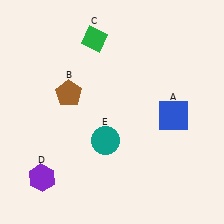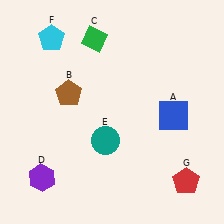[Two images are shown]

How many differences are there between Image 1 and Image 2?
There are 2 differences between the two images.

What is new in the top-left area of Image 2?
A cyan pentagon (F) was added in the top-left area of Image 2.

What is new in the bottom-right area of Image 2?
A red pentagon (G) was added in the bottom-right area of Image 2.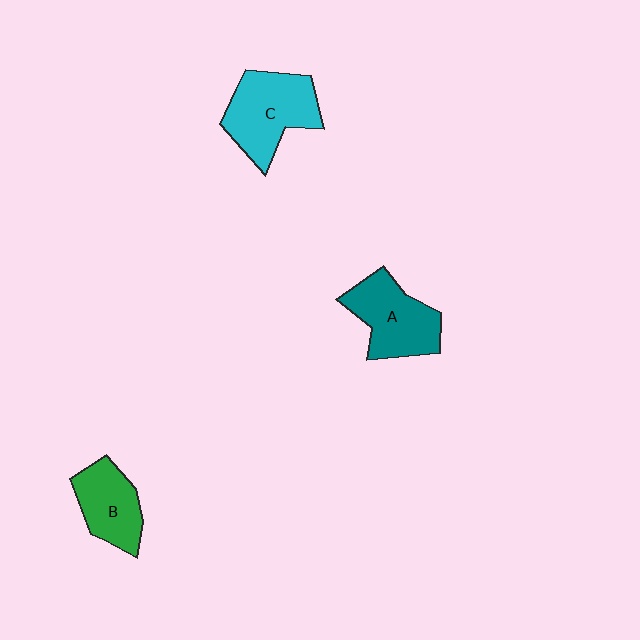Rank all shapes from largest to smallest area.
From largest to smallest: C (cyan), A (teal), B (green).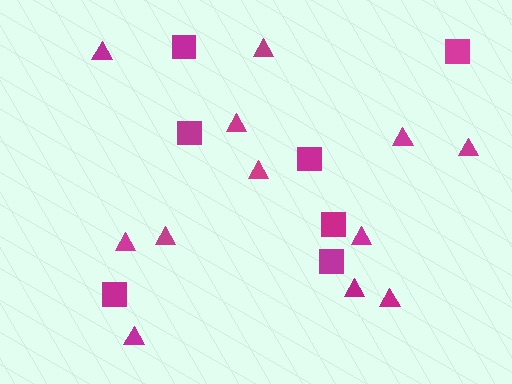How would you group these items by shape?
There are 2 groups: one group of triangles (12) and one group of squares (7).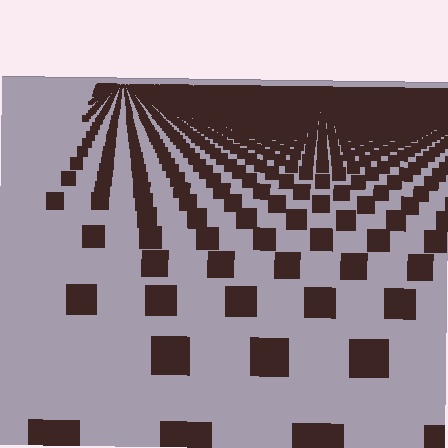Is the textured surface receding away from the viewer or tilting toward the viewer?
The surface is receding away from the viewer. Texture elements get smaller and denser toward the top.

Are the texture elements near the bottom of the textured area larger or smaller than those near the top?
Larger. Near the bottom, elements are closer to the viewer and appear at a bigger on-screen size.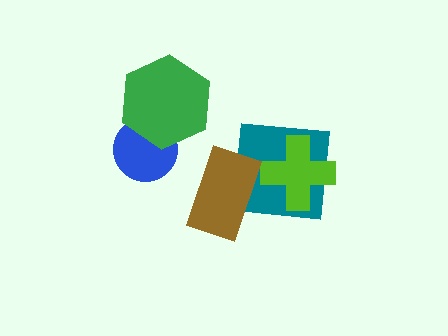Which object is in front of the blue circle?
The green hexagon is in front of the blue circle.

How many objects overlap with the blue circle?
1 object overlaps with the blue circle.